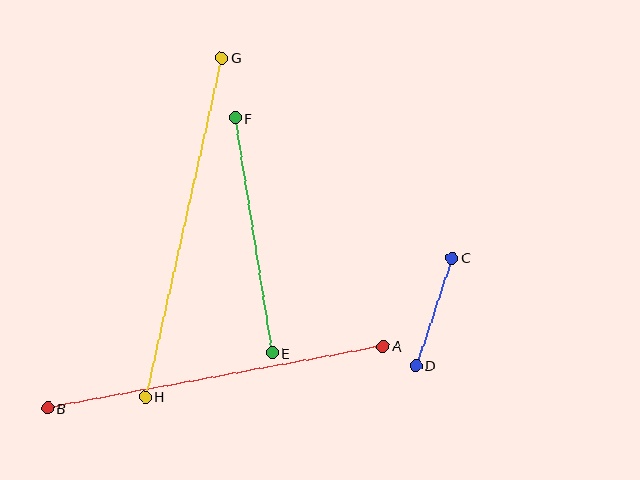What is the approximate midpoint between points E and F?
The midpoint is at approximately (254, 236) pixels.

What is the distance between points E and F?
The distance is approximately 238 pixels.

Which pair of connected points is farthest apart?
Points G and H are farthest apart.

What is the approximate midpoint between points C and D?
The midpoint is at approximately (434, 312) pixels.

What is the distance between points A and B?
The distance is approximately 341 pixels.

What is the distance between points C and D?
The distance is approximately 114 pixels.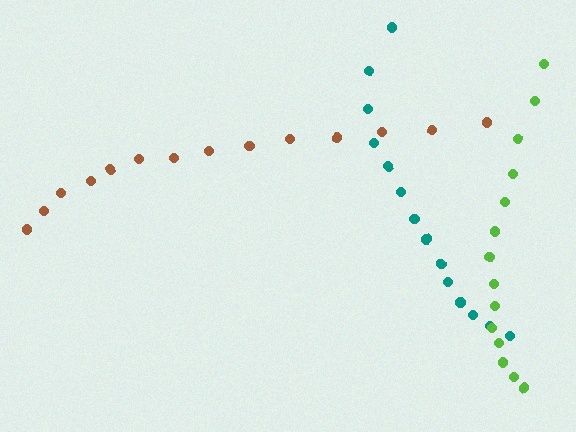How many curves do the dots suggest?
There are 3 distinct paths.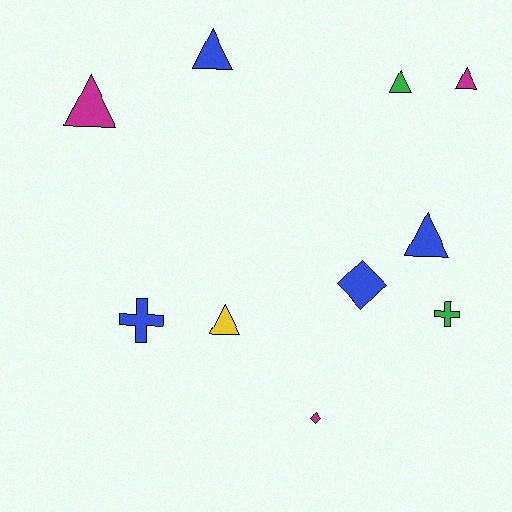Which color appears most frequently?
Blue, with 4 objects.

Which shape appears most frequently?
Triangle, with 6 objects.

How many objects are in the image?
There are 10 objects.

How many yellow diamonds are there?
There are no yellow diamonds.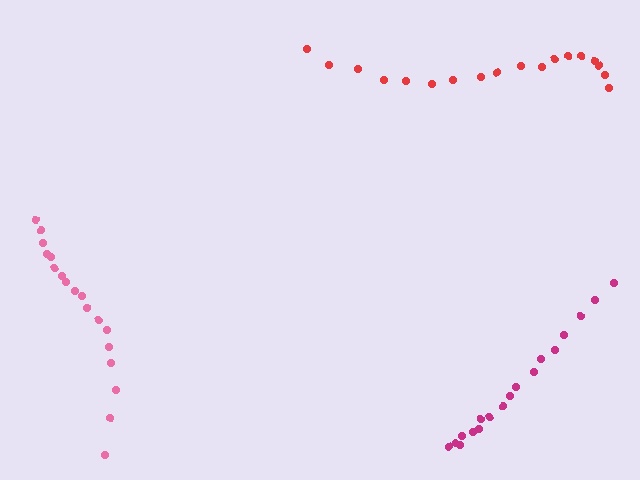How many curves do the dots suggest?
There are 3 distinct paths.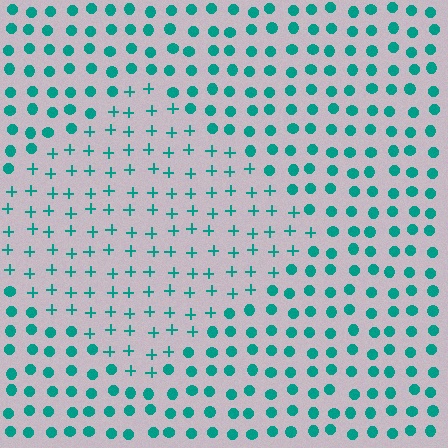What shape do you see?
I see a diamond.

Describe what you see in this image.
The image is filled with small teal elements arranged in a uniform grid. A diamond-shaped region contains plus signs, while the surrounding area contains circles. The boundary is defined purely by the change in element shape.